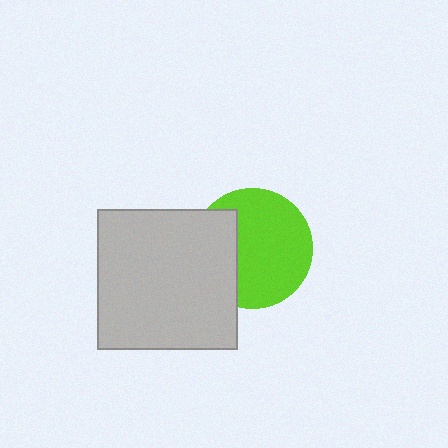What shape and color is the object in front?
The object in front is a light gray square.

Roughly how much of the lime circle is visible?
Most of it is visible (roughly 69%).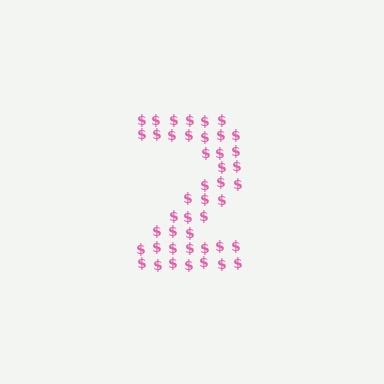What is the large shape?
The large shape is the digit 2.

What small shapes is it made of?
It is made of small dollar signs.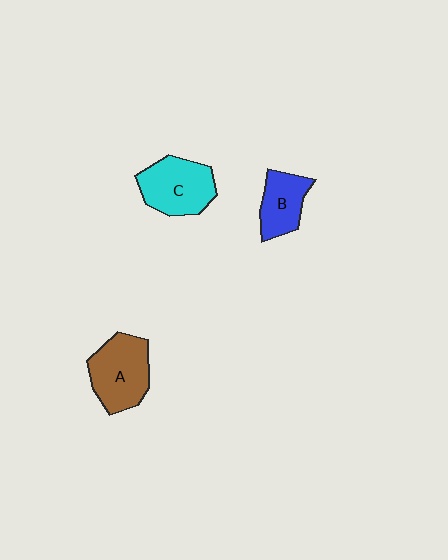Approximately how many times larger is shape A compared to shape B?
Approximately 1.5 times.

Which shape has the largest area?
Shape A (brown).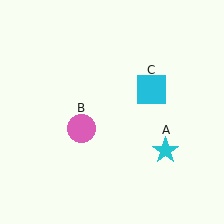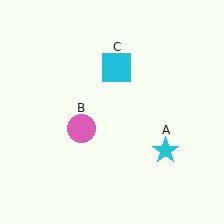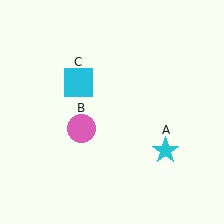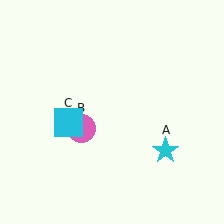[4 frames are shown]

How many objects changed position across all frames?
1 object changed position: cyan square (object C).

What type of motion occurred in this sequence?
The cyan square (object C) rotated counterclockwise around the center of the scene.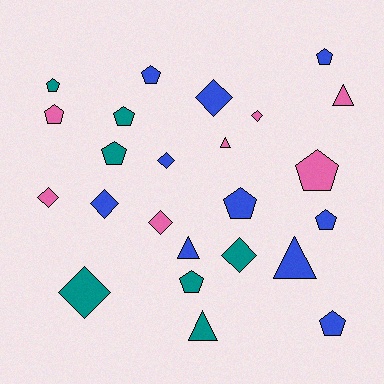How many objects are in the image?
There are 24 objects.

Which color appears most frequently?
Blue, with 10 objects.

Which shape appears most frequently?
Pentagon, with 11 objects.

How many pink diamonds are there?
There are 3 pink diamonds.